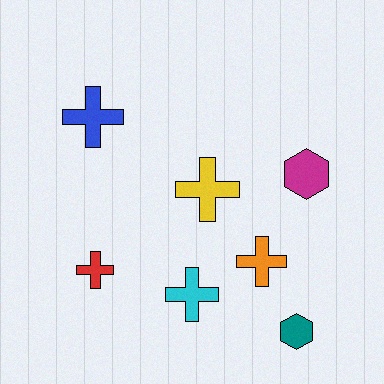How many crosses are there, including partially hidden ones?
There are 5 crosses.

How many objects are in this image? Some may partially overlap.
There are 7 objects.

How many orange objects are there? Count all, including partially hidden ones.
There is 1 orange object.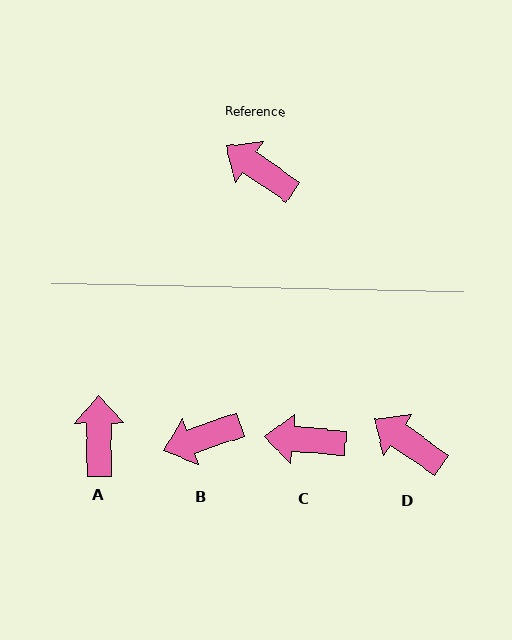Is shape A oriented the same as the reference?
No, it is off by about 55 degrees.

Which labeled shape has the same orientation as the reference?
D.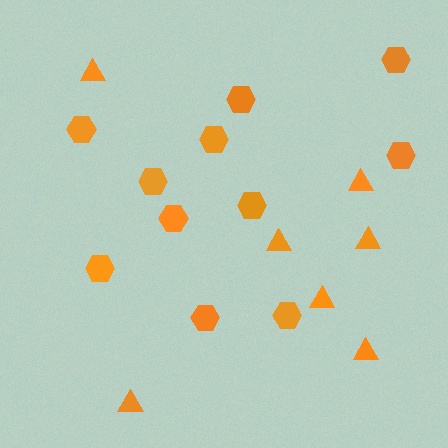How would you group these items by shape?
There are 2 groups: one group of triangles (7) and one group of hexagons (11).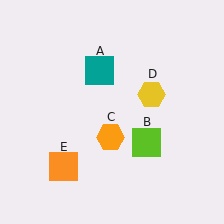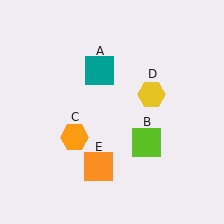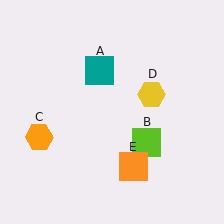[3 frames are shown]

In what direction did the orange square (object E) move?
The orange square (object E) moved right.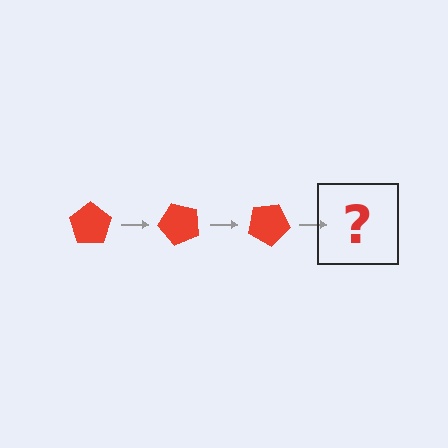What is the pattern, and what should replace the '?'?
The pattern is that the pentagon rotates 50 degrees each step. The '?' should be a red pentagon rotated 150 degrees.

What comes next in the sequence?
The next element should be a red pentagon rotated 150 degrees.